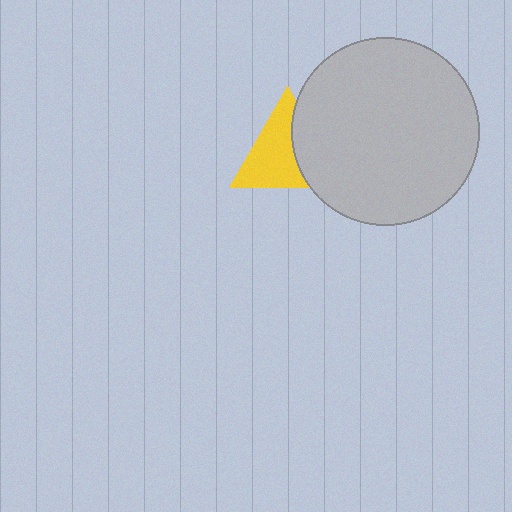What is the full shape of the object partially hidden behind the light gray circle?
The partially hidden object is a yellow triangle.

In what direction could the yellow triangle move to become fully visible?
The yellow triangle could move left. That would shift it out from behind the light gray circle entirely.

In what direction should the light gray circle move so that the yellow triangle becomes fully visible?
The light gray circle should move right. That is the shortest direction to clear the overlap and leave the yellow triangle fully visible.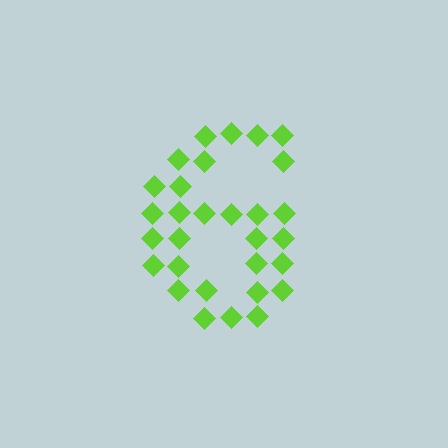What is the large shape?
The large shape is the digit 6.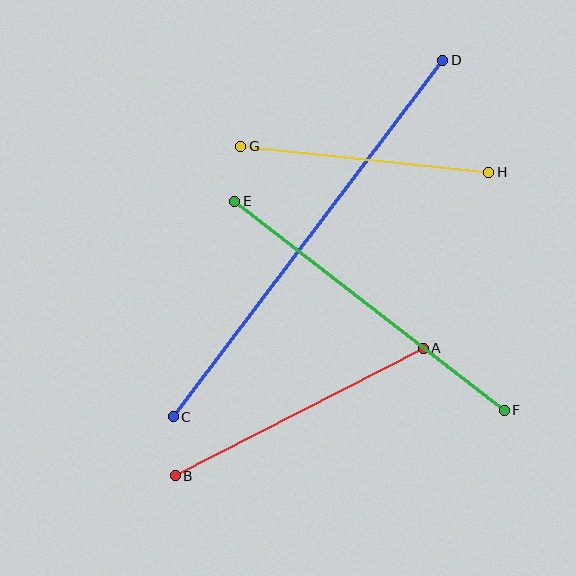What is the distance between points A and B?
The distance is approximately 279 pixels.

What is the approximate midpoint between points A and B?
The midpoint is at approximately (299, 412) pixels.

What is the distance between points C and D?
The distance is approximately 447 pixels.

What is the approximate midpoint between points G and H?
The midpoint is at approximately (365, 159) pixels.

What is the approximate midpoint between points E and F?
The midpoint is at approximately (369, 306) pixels.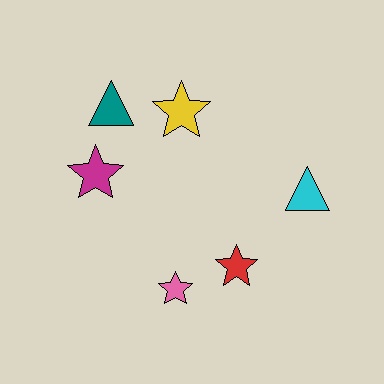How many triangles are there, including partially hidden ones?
There are 2 triangles.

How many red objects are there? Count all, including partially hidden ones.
There is 1 red object.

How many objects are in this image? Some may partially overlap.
There are 6 objects.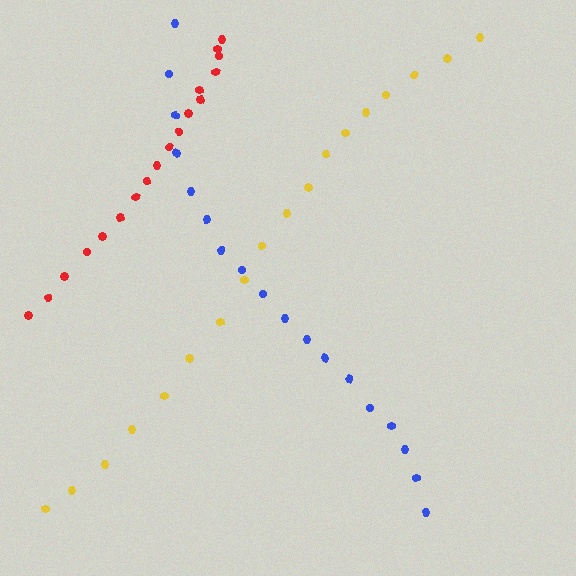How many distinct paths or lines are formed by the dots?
There are 3 distinct paths.